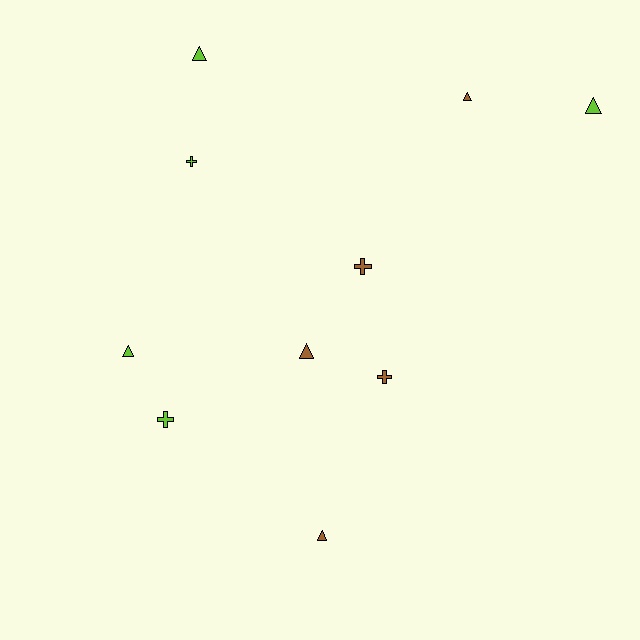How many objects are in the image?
There are 10 objects.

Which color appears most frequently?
Lime, with 5 objects.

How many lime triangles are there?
There are 3 lime triangles.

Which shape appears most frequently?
Triangle, with 6 objects.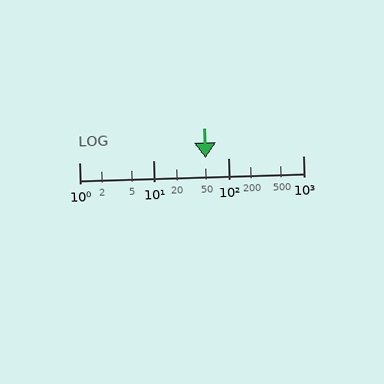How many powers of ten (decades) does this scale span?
The scale spans 3 decades, from 1 to 1000.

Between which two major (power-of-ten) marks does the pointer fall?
The pointer is between 10 and 100.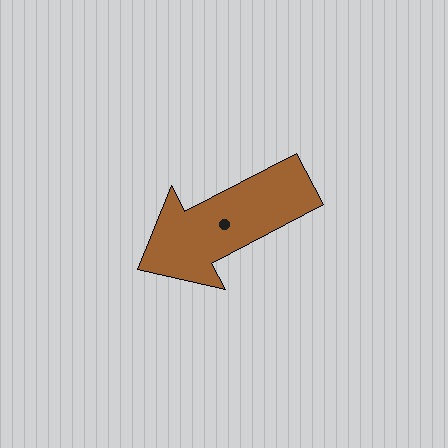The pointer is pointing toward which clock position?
Roughly 8 o'clock.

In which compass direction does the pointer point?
Southwest.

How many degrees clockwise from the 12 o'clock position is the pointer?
Approximately 242 degrees.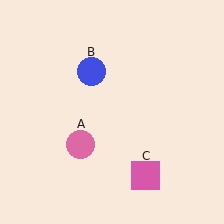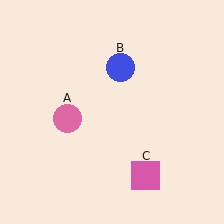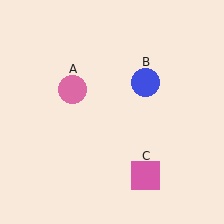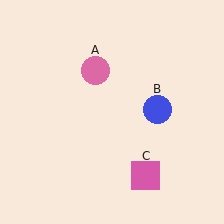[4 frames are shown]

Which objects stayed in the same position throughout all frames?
Pink square (object C) remained stationary.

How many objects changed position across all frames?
2 objects changed position: pink circle (object A), blue circle (object B).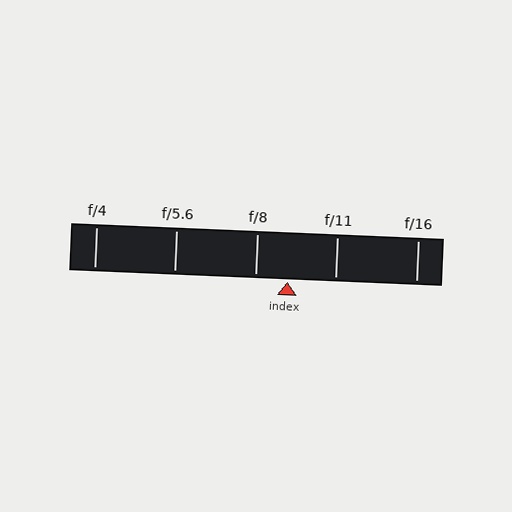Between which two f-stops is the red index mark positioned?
The index mark is between f/8 and f/11.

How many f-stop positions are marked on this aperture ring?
There are 5 f-stop positions marked.